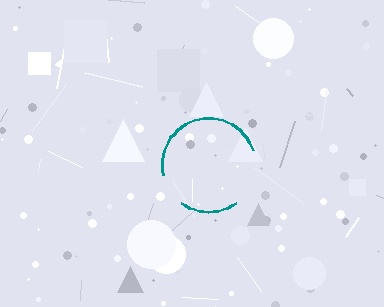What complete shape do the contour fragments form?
The contour fragments form a circle.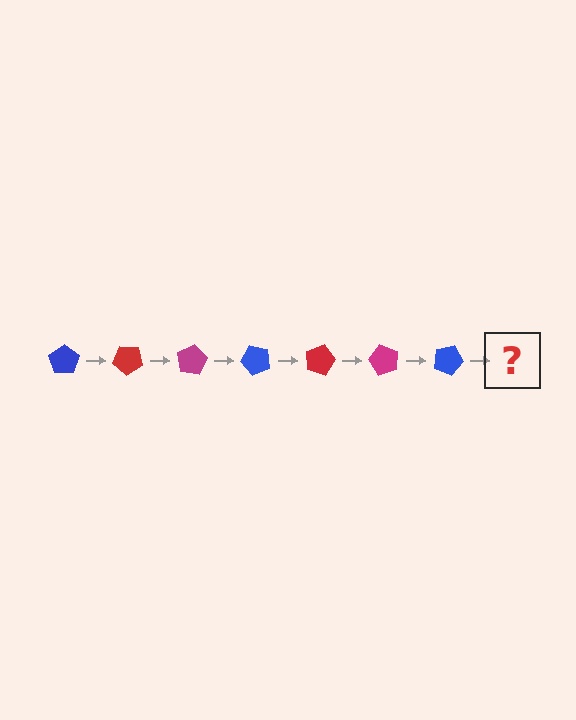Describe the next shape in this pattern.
It should be a red pentagon, rotated 280 degrees from the start.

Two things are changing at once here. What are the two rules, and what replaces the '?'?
The two rules are that it rotates 40 degrees each step and the color cycles through blue, red, and magenta. The '?' should be a red pentagon, rotated 280 degrees from the start.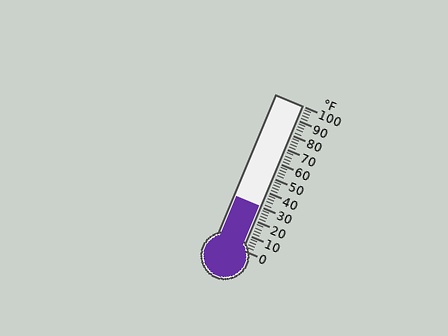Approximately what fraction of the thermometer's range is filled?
The thermometer is filled to approximately 30% of its range.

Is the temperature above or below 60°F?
The temperature is below 60°F.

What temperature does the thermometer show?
The thermometer shows approximately 30°F.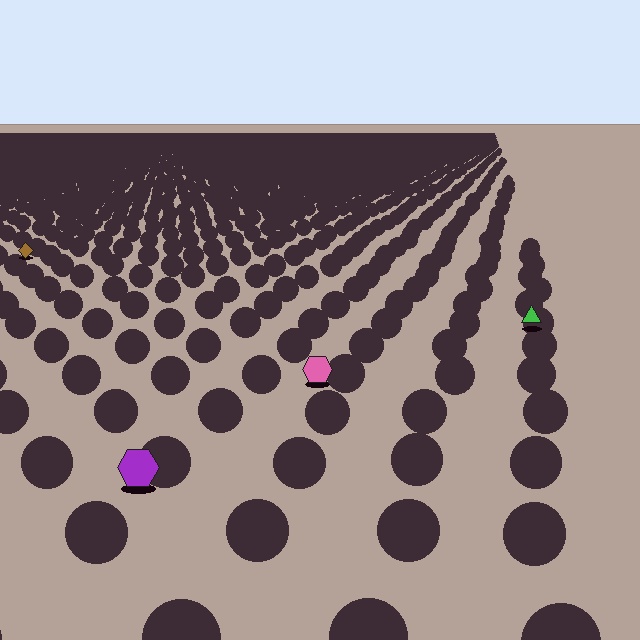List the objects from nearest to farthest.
From nearest to farthest: the purple hexagon, the pink hexagon, the green triangle, the brown diamond.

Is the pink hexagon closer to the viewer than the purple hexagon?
No. The purple hexagon is closer — you can tell from the texture gradient: the ground texture is coarser near it.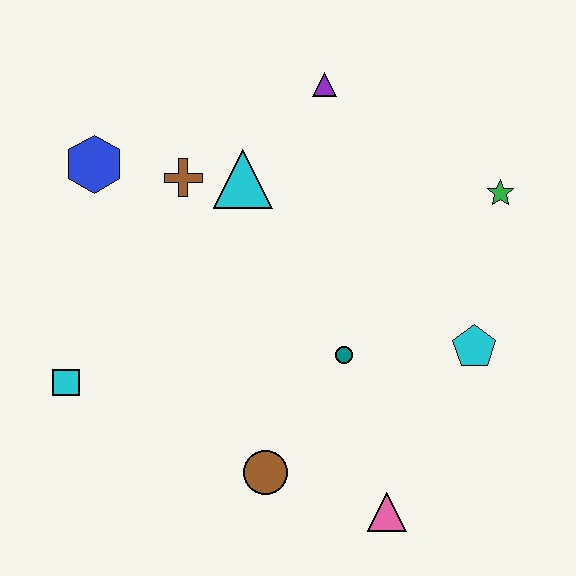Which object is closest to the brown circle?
The pink triangle is closest to the brown circle.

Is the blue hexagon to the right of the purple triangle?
No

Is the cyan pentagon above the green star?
No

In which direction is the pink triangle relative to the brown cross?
The pink triangle is below the brown cross.